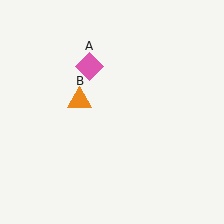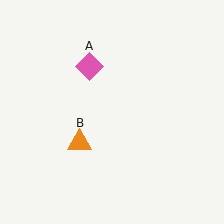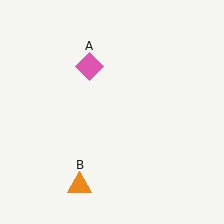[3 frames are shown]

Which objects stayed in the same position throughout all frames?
Pink diamond (object A) remained stationary.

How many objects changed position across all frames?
1 object changed position: orange triangle (object B).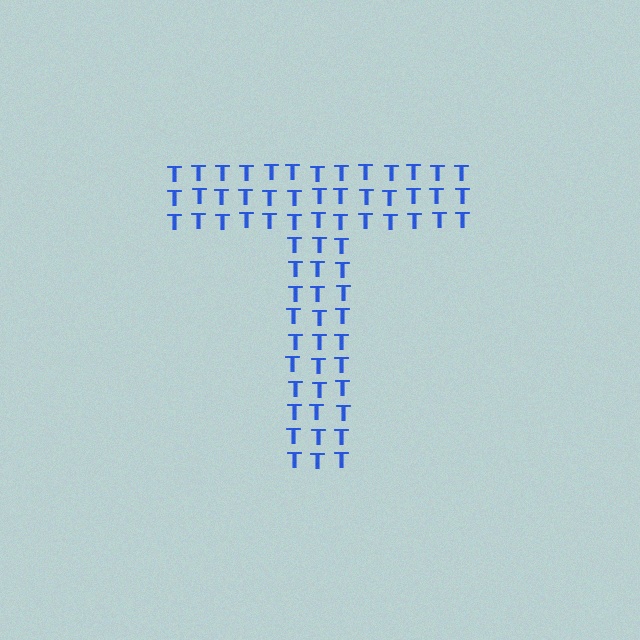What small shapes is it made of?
It is made of small letter T's.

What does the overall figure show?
The overall figure shows the letter T.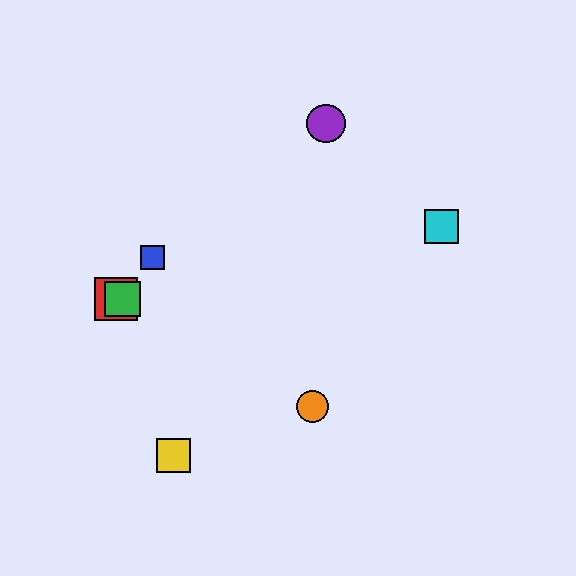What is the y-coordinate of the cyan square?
The cyan square is at y≈227.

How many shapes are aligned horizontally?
2 shapes (the red square, the green square) are aligned horizontally.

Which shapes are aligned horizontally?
The red square, the green square are aligned horizontally.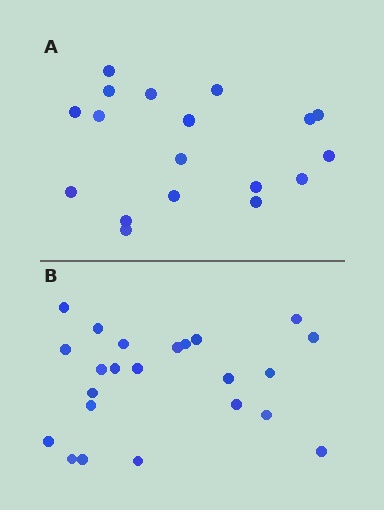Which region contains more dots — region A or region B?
Region B (the bottom region) has more dots.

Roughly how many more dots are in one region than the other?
Region B has about 5 more dots than region A.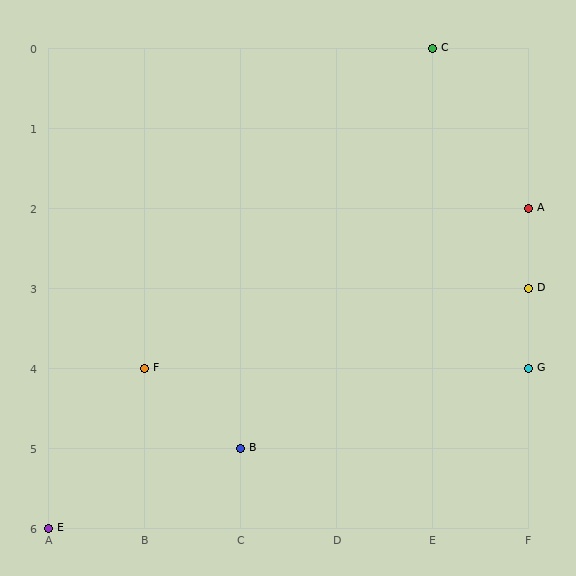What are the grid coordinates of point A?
Point A is at grid coordinates (F, 2).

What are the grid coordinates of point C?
Point C is at grid coordinates (E, 0).